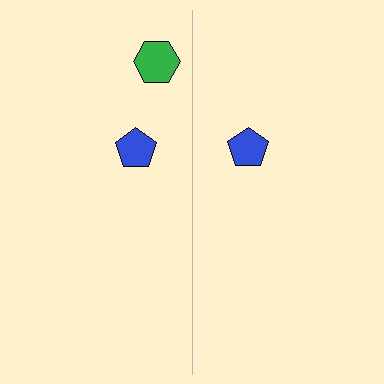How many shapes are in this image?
There are 3 shapes in this image.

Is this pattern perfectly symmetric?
No, the pattern is not perfectly symmetric. A green hexagon is missing from the right side.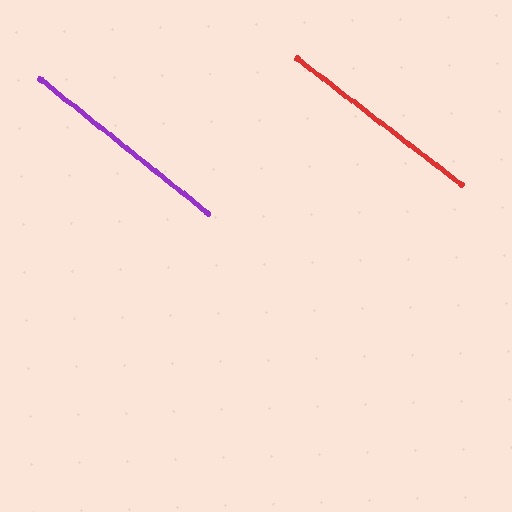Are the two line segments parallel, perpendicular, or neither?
Parallel — their directions differ by only 1.2°.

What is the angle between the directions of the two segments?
Approximately 1 degree.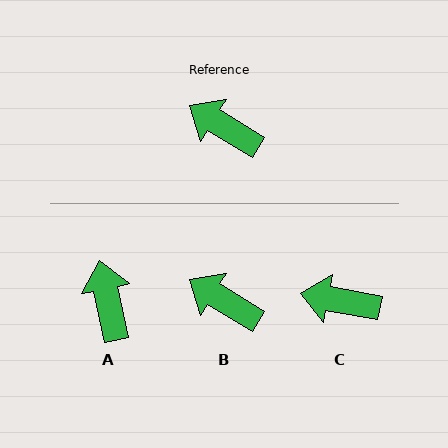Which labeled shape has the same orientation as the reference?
B.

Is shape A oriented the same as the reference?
No, it is off by about 46 degrees.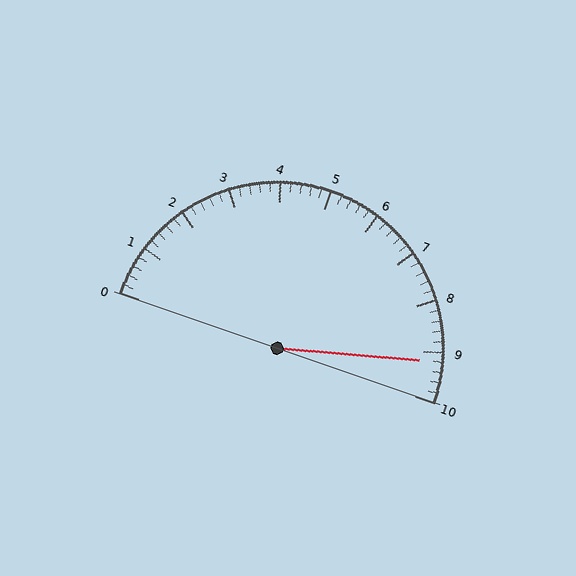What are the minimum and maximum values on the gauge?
The gauge ranges from 0 to 10.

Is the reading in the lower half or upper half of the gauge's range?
The reading is in the upper half of the range (0 to 10).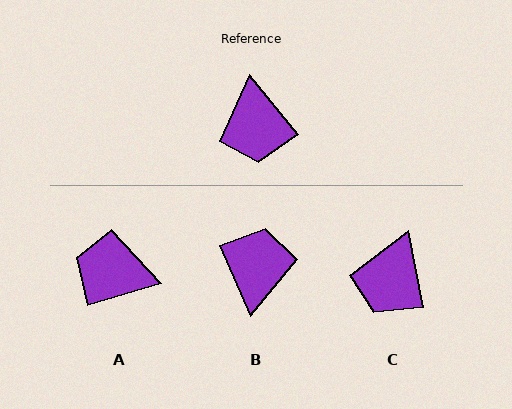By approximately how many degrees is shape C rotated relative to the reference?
Approximately 28 degrees clockwise.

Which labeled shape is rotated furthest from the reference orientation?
B, about 165 degrees away.